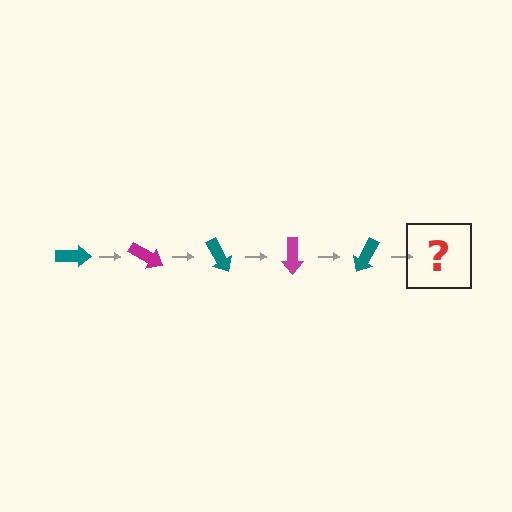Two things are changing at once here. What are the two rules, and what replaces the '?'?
The two rules are that it rotates 30 degrees each step and the color cycles through teal and magenta. The '?' should be a magenta arrow, rotated 150 degrees from the start.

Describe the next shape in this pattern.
It should be a magenta arrow, rotated 150 degrees from the start.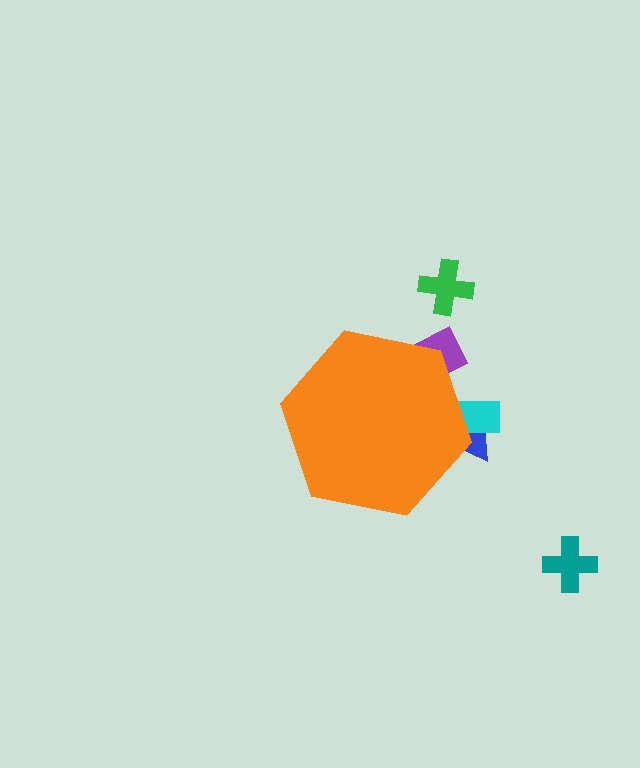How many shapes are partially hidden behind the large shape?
3 shapes are partially hidden.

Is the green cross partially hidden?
No, the green cross is fully visible.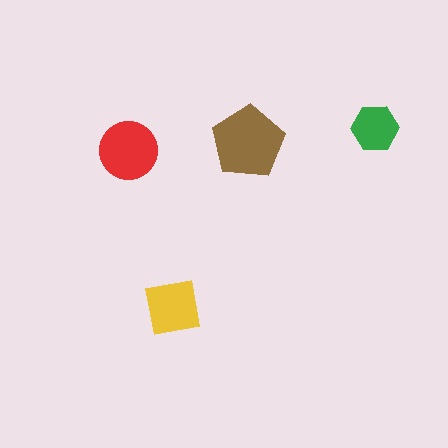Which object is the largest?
The brown pentagon.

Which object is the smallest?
The green hexagon.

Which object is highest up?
The green hexagon is topmost.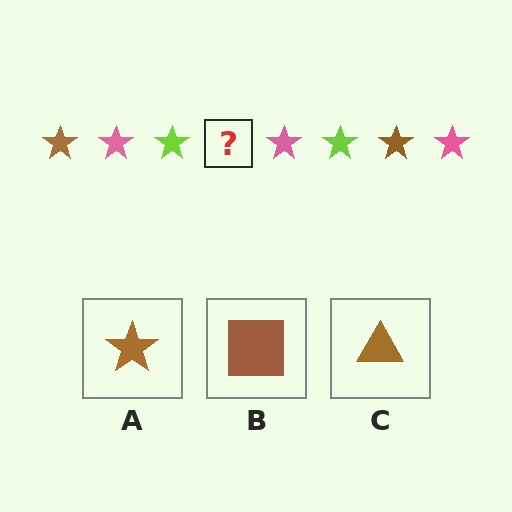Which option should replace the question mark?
Option A.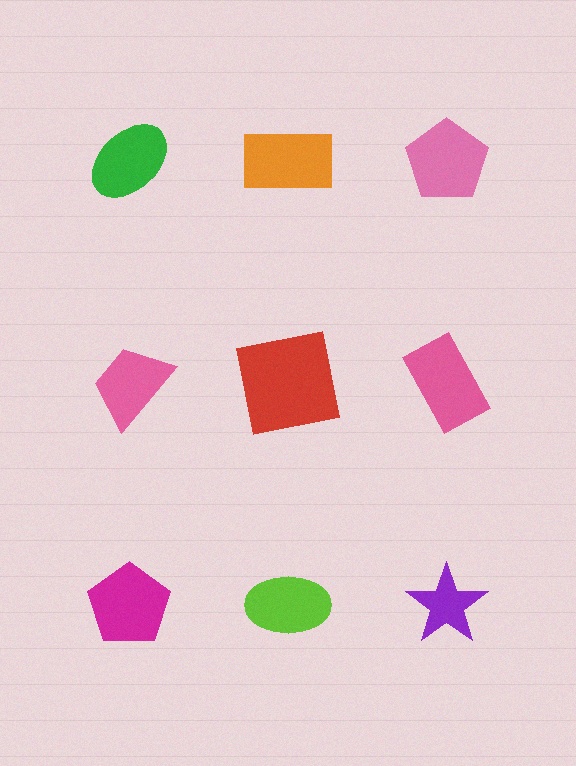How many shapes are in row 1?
3 shapes.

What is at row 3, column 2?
A lime ellipse.